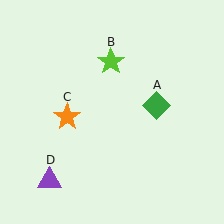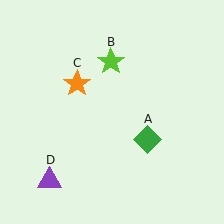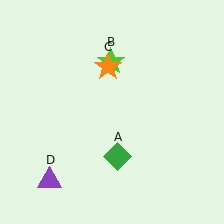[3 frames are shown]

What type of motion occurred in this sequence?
The green diamond (object A), orange star (object C) rotated clockwise around the center of the scene.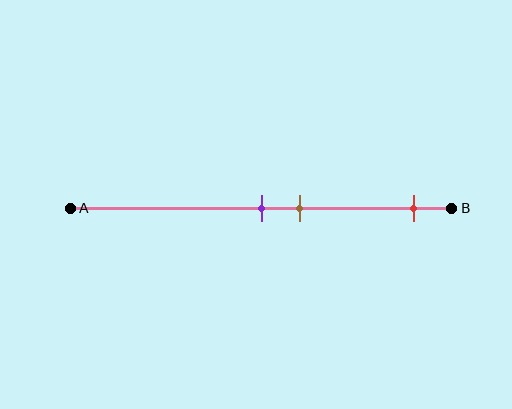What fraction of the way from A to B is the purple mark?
The purple mark is approximately 50% (0.5) of the way from A to B.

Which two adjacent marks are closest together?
The purple and brown marks are the closest adjacent pair.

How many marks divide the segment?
There are 3 marks dividing the segment.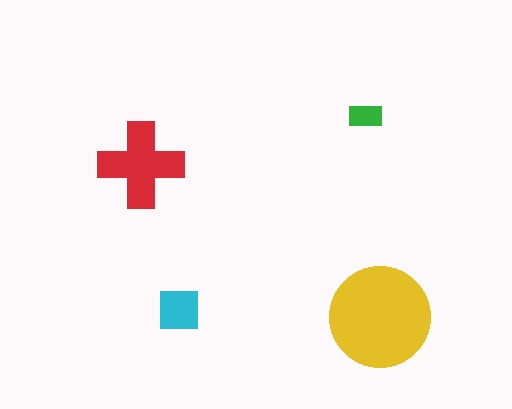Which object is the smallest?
The green rectangle.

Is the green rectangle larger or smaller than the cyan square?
Smaller.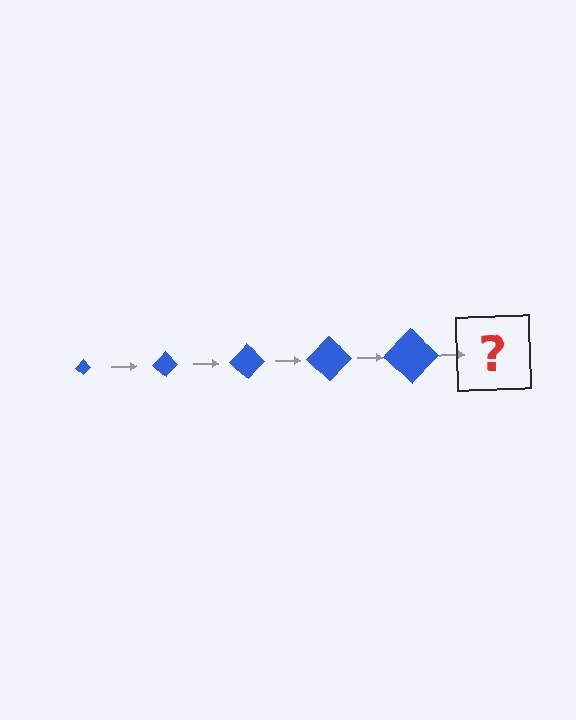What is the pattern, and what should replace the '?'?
The pattern is that the diamond gets progressively larger each step. The '?' should be a blue diamond, larger than the previous one.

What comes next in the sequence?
The next element should be a blue diamond, larger than the previous one.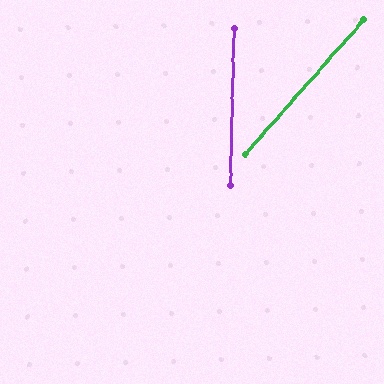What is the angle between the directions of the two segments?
Approximately 40 degrees.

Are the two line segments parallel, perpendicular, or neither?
Neither parallel nor perpendicular — they differ by about 40°.